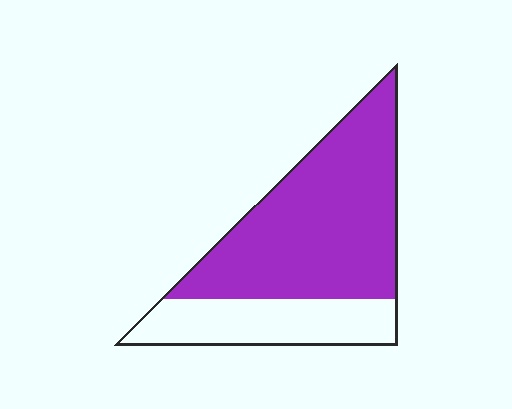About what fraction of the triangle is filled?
About two thirds (2/3).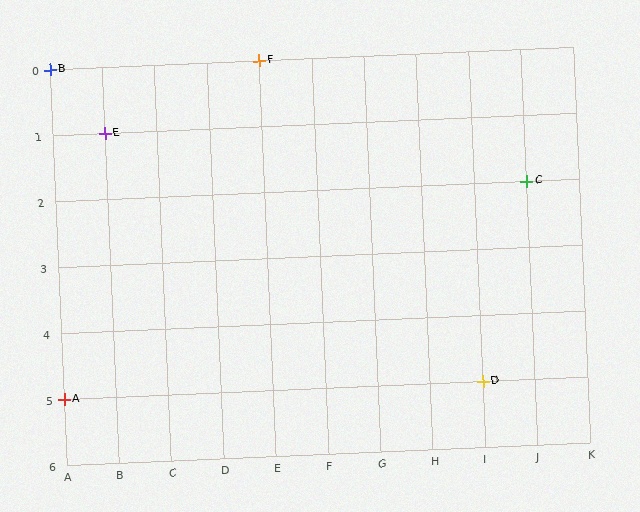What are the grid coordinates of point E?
Point E is at grid coordinates (B, 1).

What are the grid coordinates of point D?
Point D is at grid coordinates (I, 5).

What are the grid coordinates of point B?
Point B is at grid coordinates (A, 0).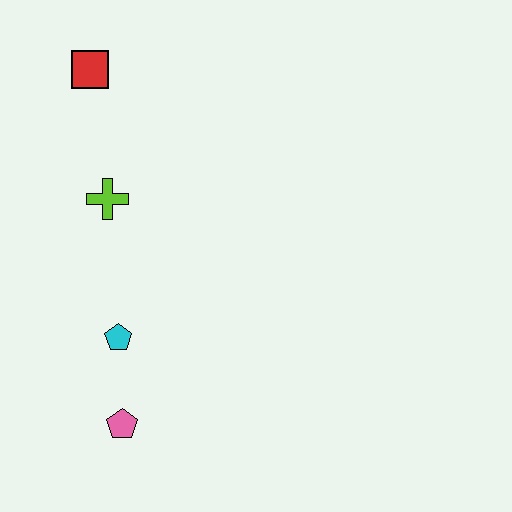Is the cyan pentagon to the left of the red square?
No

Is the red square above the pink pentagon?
Yes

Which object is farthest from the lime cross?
The pink pentagon is farthest from the lime cross.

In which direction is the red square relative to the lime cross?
The red square is above the lime cross.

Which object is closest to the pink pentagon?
The cyan pentagon is closest to the pink pentagon.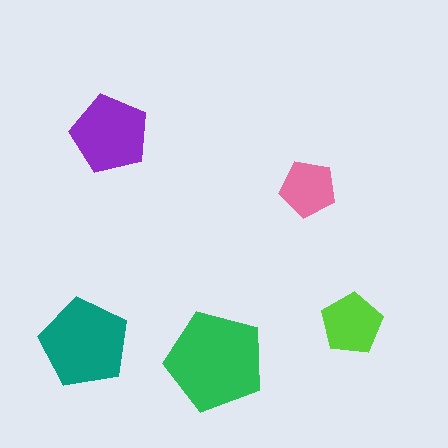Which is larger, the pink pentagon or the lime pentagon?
The lime one.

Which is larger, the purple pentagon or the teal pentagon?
The teal one.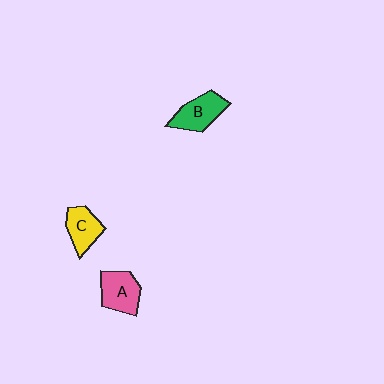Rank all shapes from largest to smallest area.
From largest to smallest: B (green), A (pink), C (yellow).